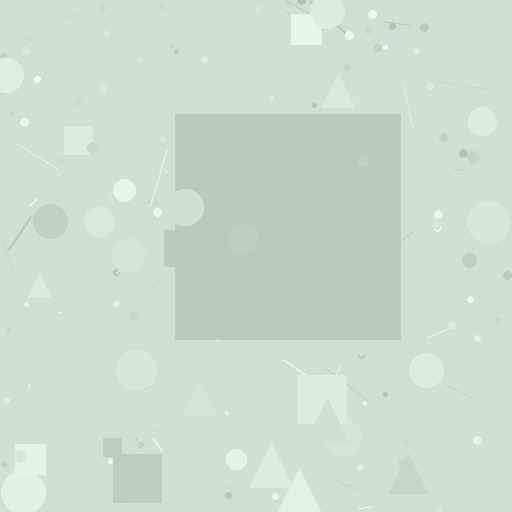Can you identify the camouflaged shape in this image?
The camouflaged shape is a square.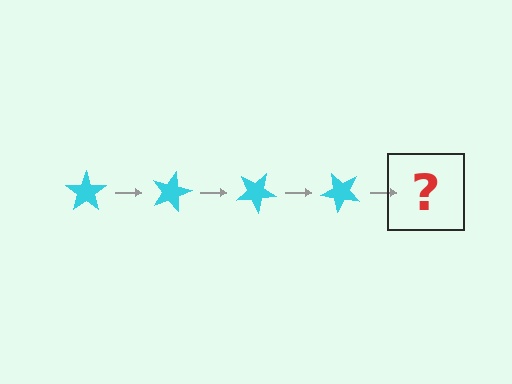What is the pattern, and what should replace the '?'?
The pattern is that the star rotates 15 degrees each step. The '?' should be a cyan star rotated 60 degrees.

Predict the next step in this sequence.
The next step is a cyan star rotated 60 degrees.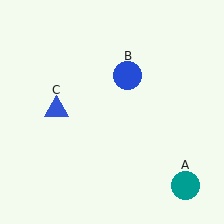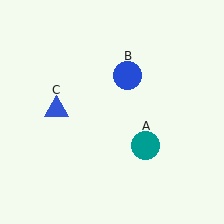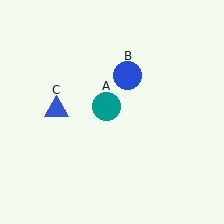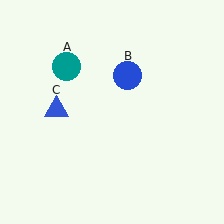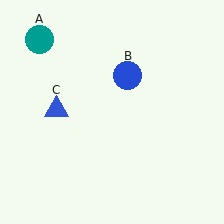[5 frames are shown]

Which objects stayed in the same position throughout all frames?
Blue circle (object B) and blue triangle (object C) remained stationary.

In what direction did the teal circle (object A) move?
The teal circle (object A) moved up and to the left.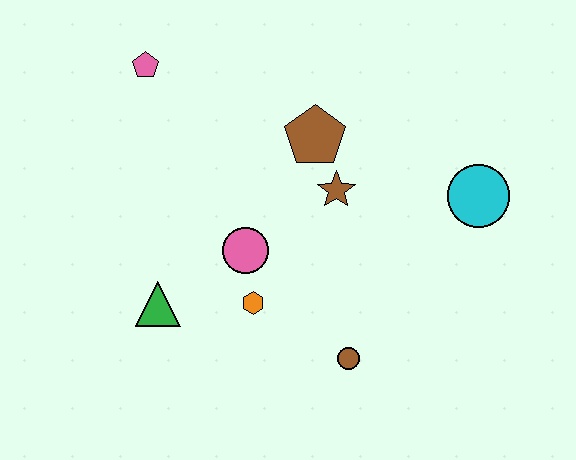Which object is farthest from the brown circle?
The pink pentagon is farthest from the brown circle.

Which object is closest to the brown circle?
The orange hexagon is closest to the brown circle.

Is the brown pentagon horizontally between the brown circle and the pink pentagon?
Yes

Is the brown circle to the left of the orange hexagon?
No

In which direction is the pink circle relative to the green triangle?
The pink circle is to the right of the green triangle.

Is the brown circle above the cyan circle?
No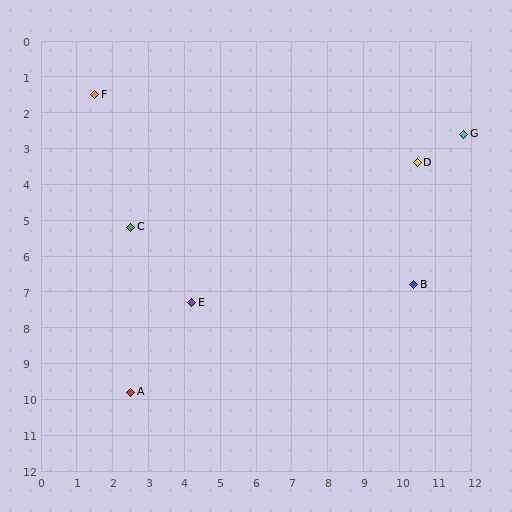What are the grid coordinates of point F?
Point F is at approximately (1.5, 1.5).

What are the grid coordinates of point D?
Point D is at approximately (10.5, 3.4).